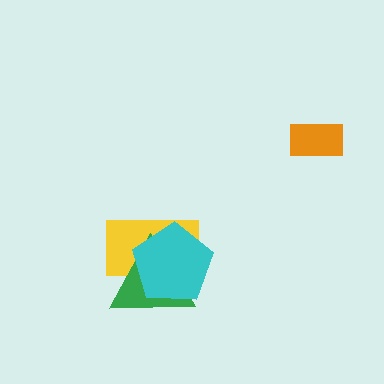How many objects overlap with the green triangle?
2 objects overlap with the green triangle.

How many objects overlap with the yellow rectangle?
2 objects overlap with the yellow rectangle.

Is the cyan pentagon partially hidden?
No, no other shape covers it.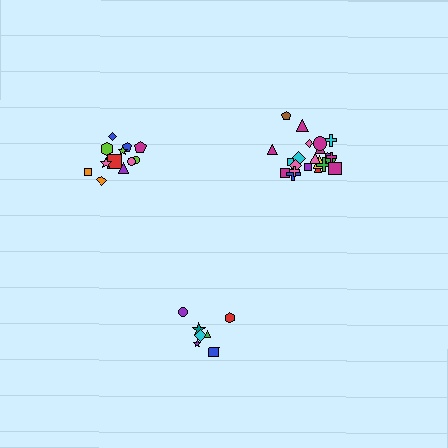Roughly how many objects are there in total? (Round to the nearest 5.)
Roughly 40 objects in total.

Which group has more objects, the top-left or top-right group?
The top-right group.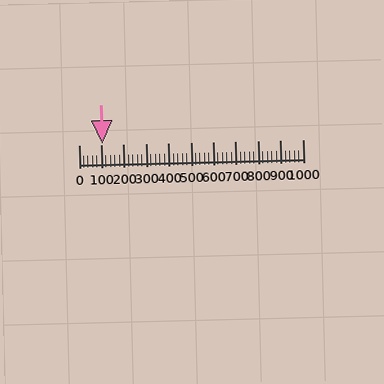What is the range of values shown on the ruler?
The ruler shows values from 0 to 1000.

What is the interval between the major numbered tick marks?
The major tick marks are spaced 100 units apart.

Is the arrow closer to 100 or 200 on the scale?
The arrow is closer to 100.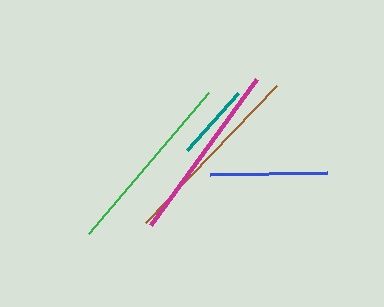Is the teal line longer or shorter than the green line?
The green line is longer than the teal line.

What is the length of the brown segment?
The brown segment is approximately 190 pixels long.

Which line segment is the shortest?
The teal line is the shortest at approximately 75 pixels.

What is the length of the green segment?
The green segment is approximately 185 pixels long.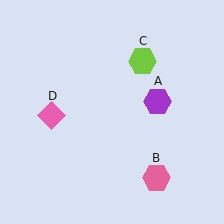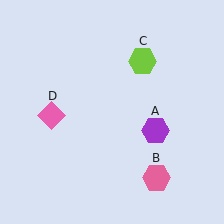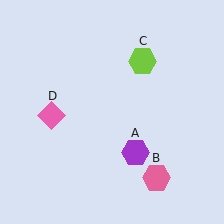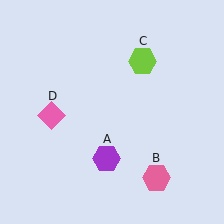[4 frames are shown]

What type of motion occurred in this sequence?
The purple hexagon (object A) rotated clockwise around the center of the scene.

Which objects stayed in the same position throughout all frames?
Pink hexagon (object B) and lime hexagon (object C) and pink diamond (object D) remained stationary.